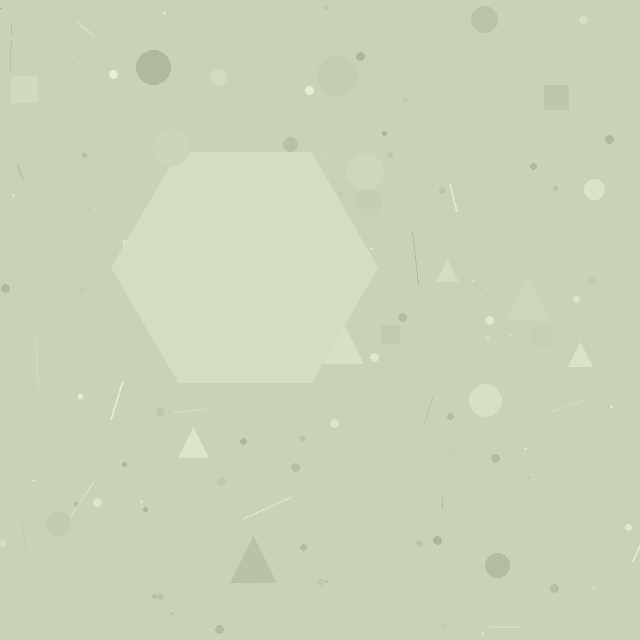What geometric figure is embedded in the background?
A hexagon is embedded in the background.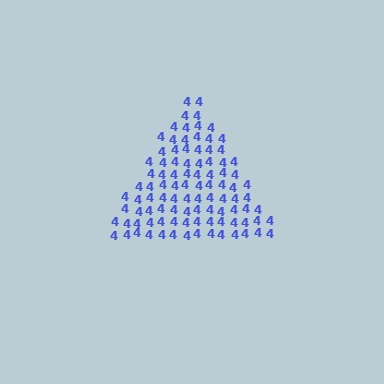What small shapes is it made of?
It is made of small digit 4's.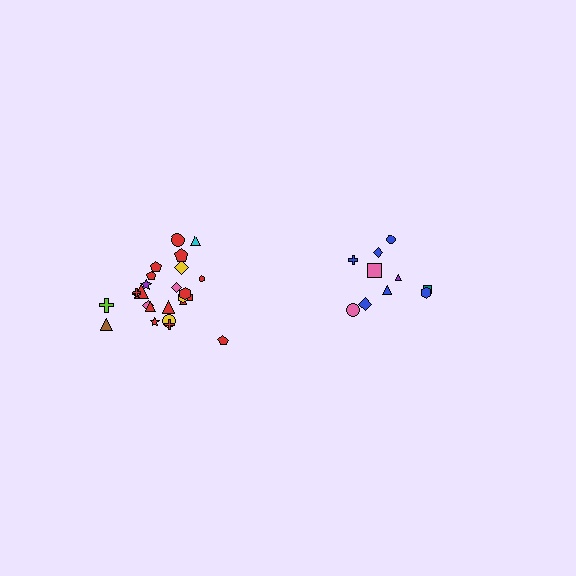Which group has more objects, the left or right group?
The left group.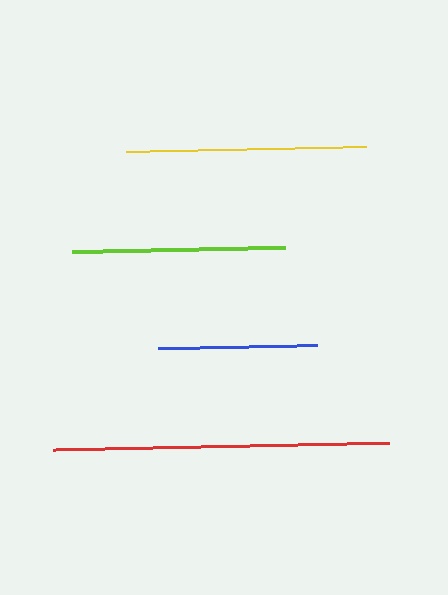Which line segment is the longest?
The red line is the longest at approximately 337 pixels.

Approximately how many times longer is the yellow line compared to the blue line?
The yellow line is approximately 1.5 times the length of the blue line.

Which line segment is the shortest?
The blue line is the shortest at approximately 158 pixels.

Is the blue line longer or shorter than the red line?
The red line is longer than the blue line.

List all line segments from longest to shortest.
From longest to shortest: red, yellow, lime, blue.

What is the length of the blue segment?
The blue segment is approximately 158 pixels long.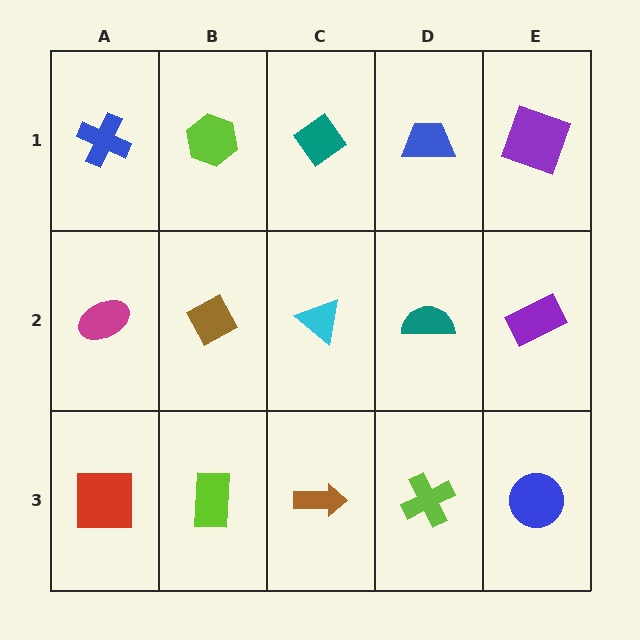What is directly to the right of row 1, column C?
A blue trapezoid.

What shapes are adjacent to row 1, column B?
A brown diamond (row 2, column B), a blue cross (row 1, column A), a teal diamond (row 1, column C).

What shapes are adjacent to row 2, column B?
A lime hexagon (row 1, column B), a lime rectangle (row 3, column B), a magenta ellipse (row 2, column A), a cyan triangle (row 2, column C).